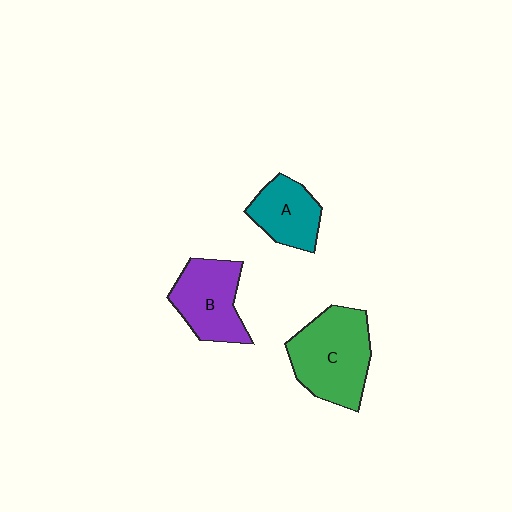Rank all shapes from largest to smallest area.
From largest to smallest: C (green), B (purple), A (teal).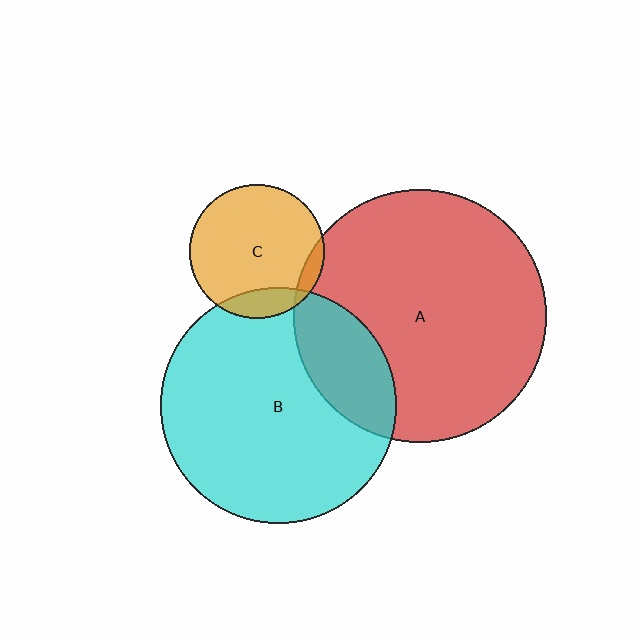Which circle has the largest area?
Circle A (red).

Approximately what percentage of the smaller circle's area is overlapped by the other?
Approximately 20%.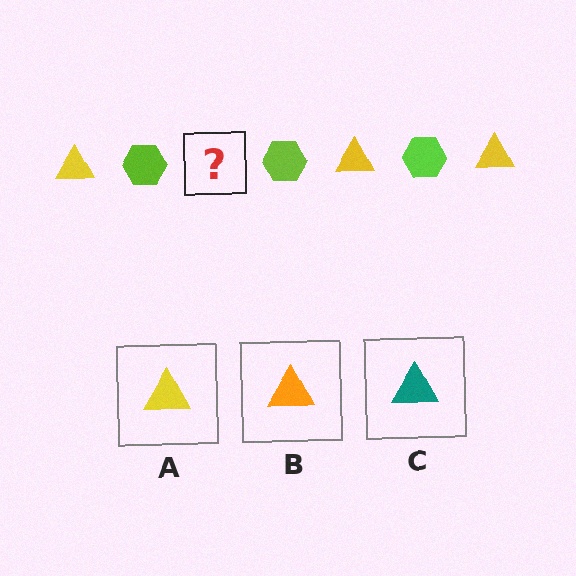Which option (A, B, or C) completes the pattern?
A.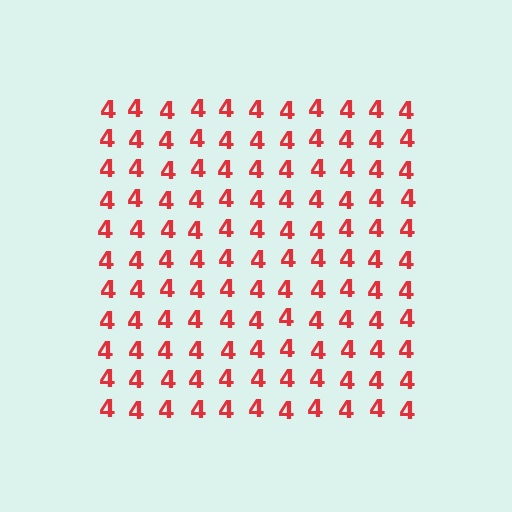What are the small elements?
The small elements are digit 4's.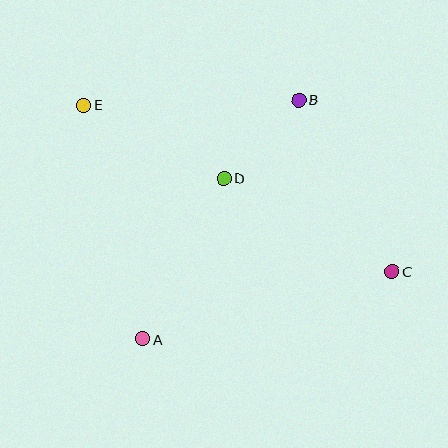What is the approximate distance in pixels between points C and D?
The distance between C and D is approximately 192 pixels.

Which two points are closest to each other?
Points B and D are closest to each other.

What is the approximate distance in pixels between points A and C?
The distance between A and C is approximately 258 pixels.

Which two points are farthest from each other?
Points C and E are farthest from each other.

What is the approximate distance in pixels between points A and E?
The distance between A and E is approximately 241 pixels.